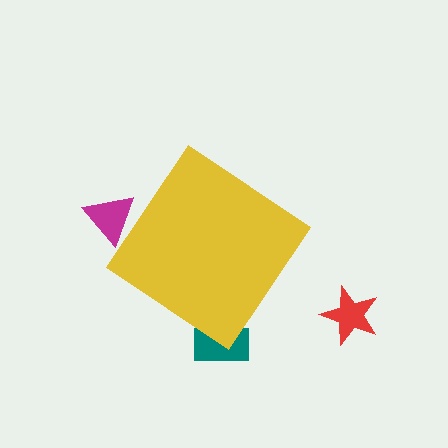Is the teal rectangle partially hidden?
Yes, the teal rectangle is partially hidden behind the yellow diamond.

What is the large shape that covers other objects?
A yellow diamond.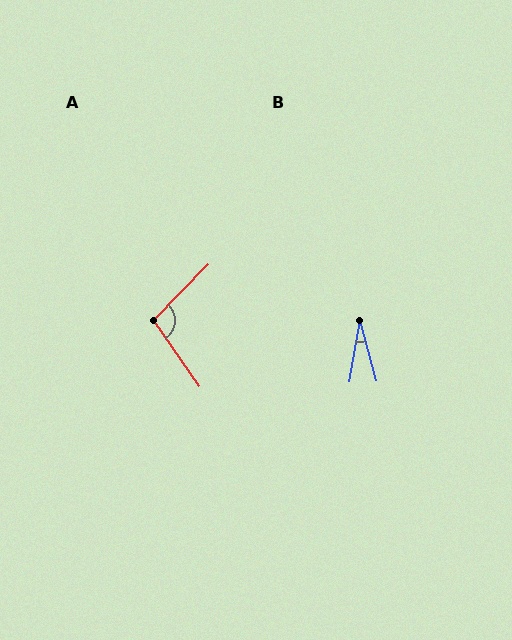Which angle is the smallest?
B, at approximately 25 degrees.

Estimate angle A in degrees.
Approximately 100 degrees.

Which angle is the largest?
A, at approximately 100 degrees.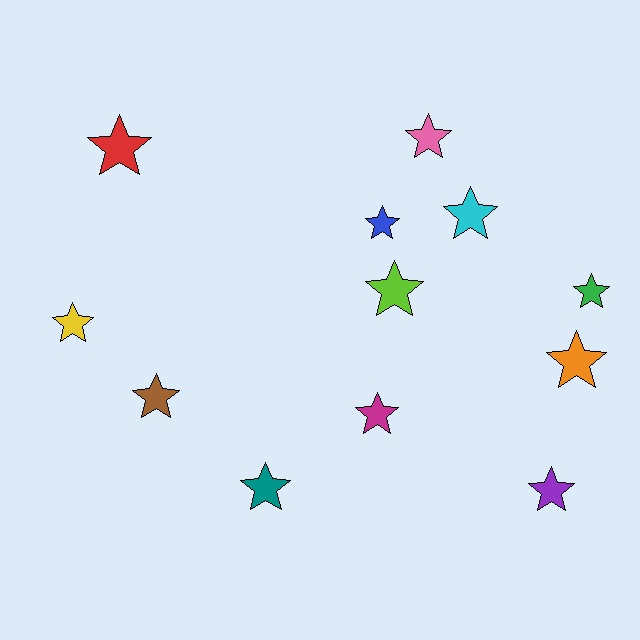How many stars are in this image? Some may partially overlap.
There are 12 stars.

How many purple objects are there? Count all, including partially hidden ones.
There is 1 purple object.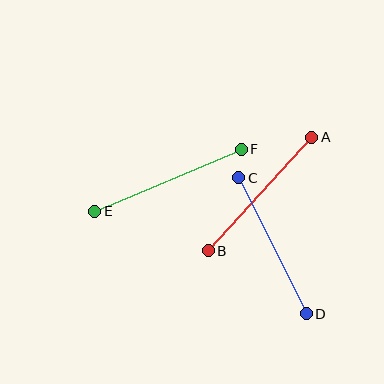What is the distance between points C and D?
The distance is approximately 152 pixels.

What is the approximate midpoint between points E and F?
The midpoint is at approximately (168, 180) pixels.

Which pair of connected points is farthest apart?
Points E and F are farthest apart.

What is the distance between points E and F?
The distance is approximately 159 pixels.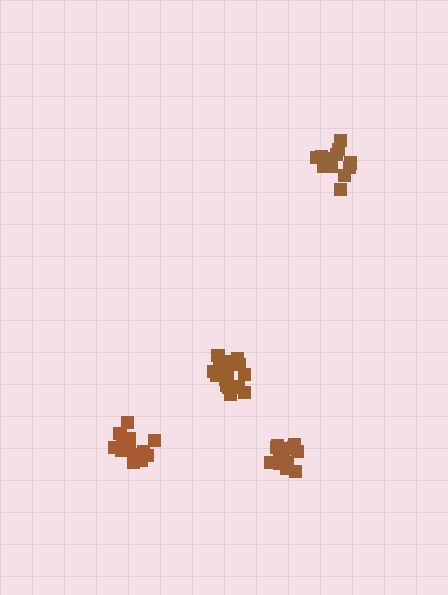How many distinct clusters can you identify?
There are 4 distinct clusters.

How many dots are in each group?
Group 1: 18 dots, Group 2: 14 dots, Group 3: 14 dots, Group 4: 14 dots (60 total).